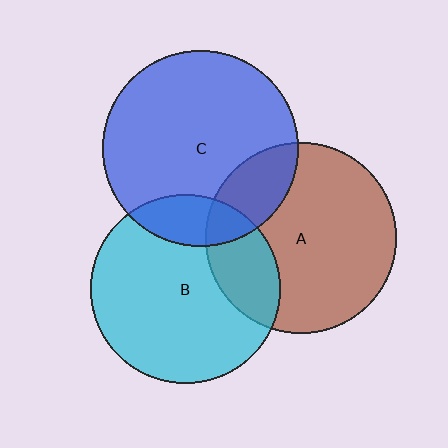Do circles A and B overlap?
Yes.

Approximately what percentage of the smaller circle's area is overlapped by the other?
Approximately 20%.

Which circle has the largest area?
Circle C (blue).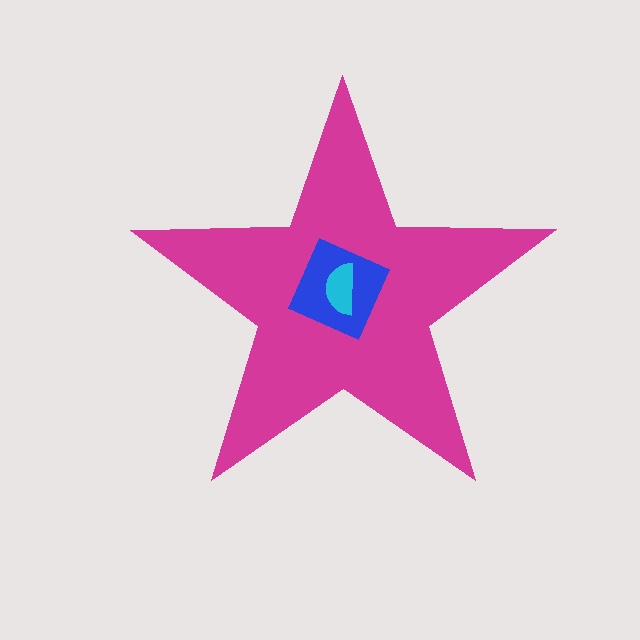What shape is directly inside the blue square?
The cyan semicircle.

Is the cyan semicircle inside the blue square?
Yes.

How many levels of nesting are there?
3.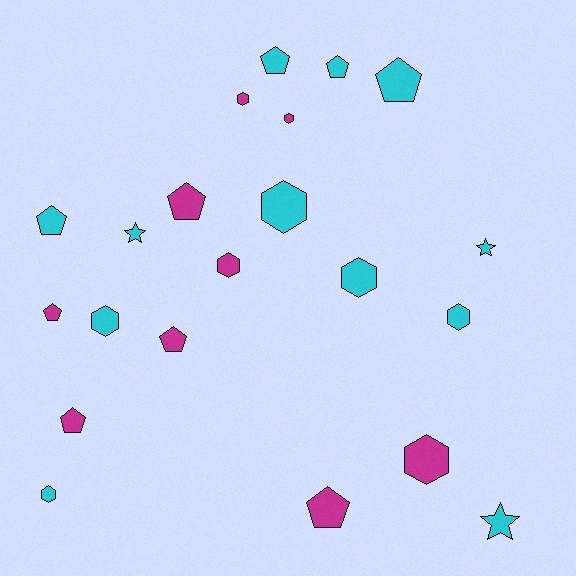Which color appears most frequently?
Cyan, with 12 objects.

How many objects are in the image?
There are 21 objects.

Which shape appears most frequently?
Pentagon, with 9 objects.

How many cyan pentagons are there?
There are 4 cyan pentagons.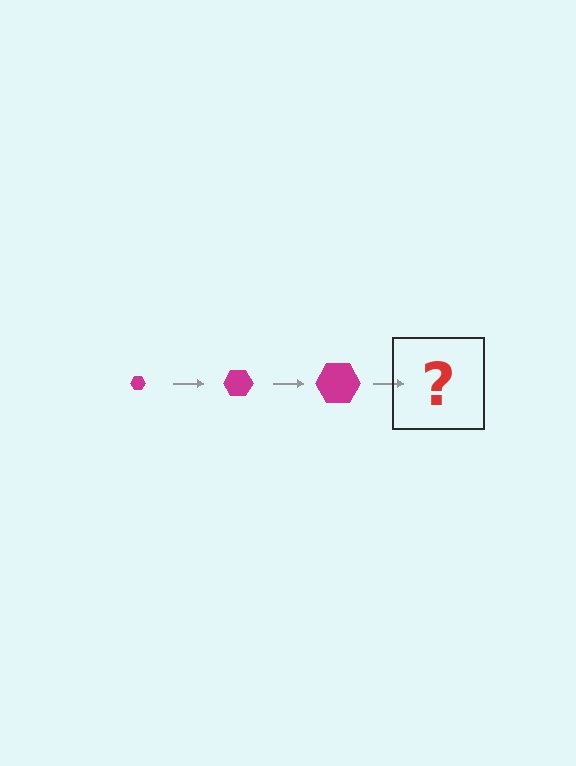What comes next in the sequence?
The next element should be a magenta hexagon, larger than the previous one.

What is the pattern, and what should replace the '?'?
The pattern is that the hexagon gets progressively larger each step. The '?' should be a magenta hexagon, larger than the previous one.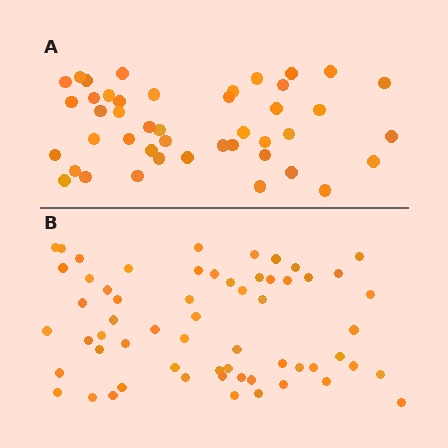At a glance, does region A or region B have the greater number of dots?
Region B (the bottom region) has more dots.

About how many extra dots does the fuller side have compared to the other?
Region B has approximately 15 more dots than region A.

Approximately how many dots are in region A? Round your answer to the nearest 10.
About 40 dots. (The exact count is 44, which rounds to 40.)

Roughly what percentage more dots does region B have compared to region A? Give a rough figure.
About 35% more.